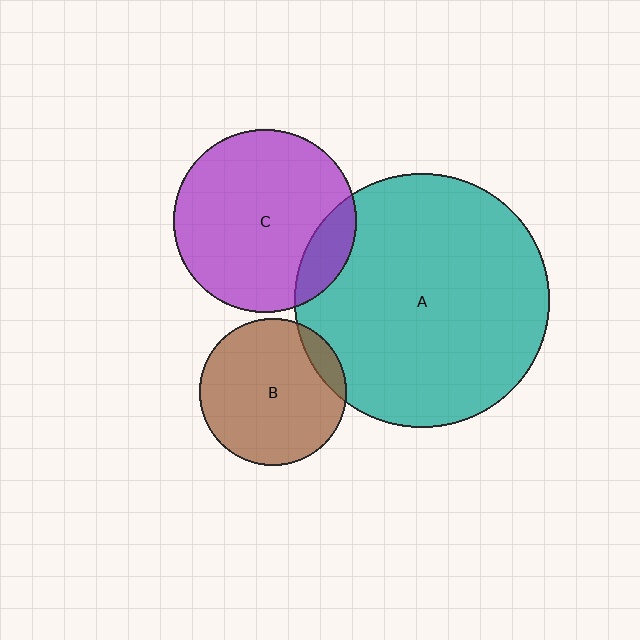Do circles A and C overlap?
Yes.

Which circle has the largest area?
Circle A (teal).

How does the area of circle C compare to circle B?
Approximately 1.5 times.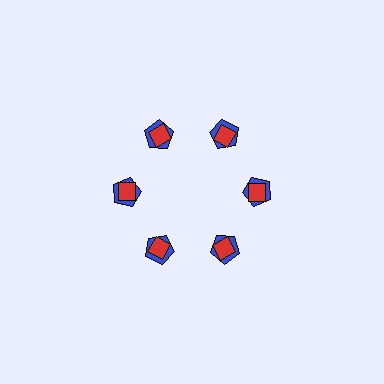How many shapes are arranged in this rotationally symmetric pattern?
There are 12 shapes, arranged in 6 groups of 2.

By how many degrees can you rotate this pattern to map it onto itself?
The pattern maps onto itself every 60 degrees of rotation.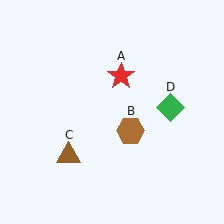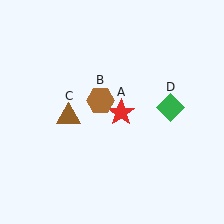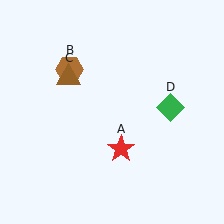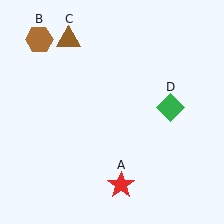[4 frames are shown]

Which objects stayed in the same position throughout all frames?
Green diamond (object D) remained stationary.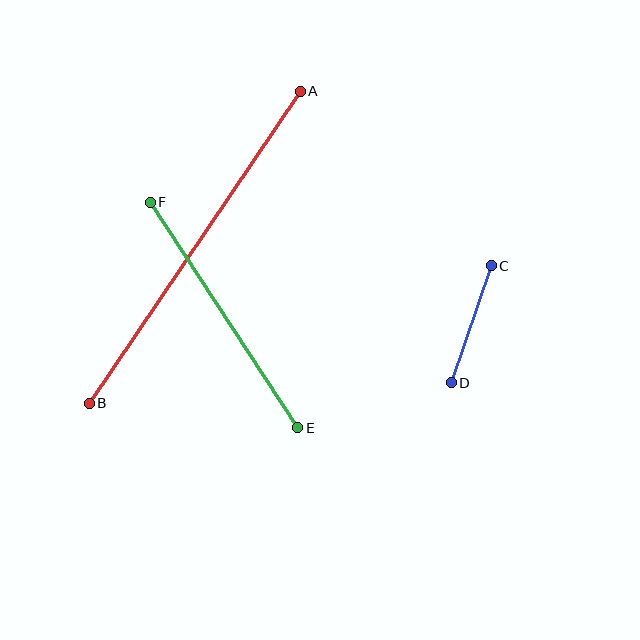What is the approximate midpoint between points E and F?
The midpoint is at approximately (224, 315) pixels.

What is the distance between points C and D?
The distance is approximately 124 pixels.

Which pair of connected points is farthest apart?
Points A and B are farthest apart.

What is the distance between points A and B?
The distance is approximately 377 pixels.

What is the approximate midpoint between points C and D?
The midpoint is at approximately (471, 324) pixels.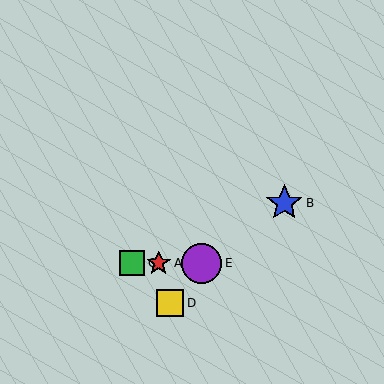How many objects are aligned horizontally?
3 objects (A, C, E) are aligned horizontally.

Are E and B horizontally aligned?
No, E is at y≈263 and B is at y≈203.